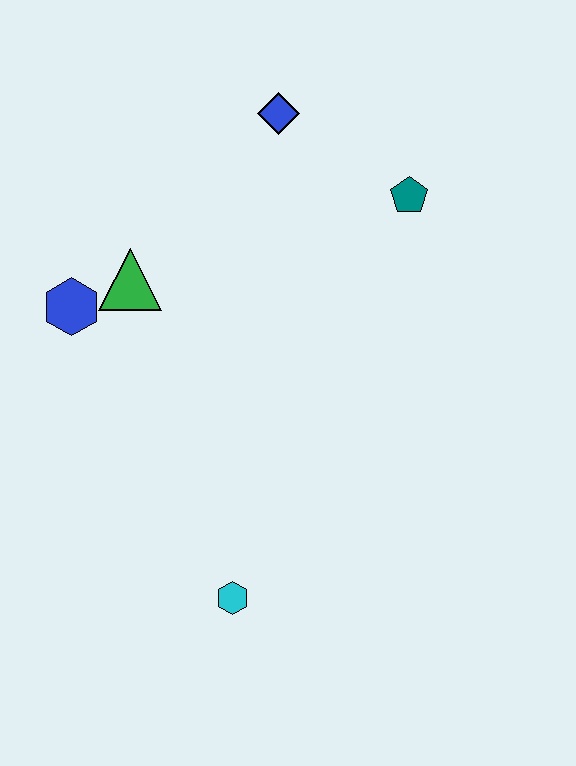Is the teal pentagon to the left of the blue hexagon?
No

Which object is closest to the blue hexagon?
The green triangle is closest to the blue hexagon.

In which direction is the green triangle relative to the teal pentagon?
The green triangle is to the left of the teal pentagon.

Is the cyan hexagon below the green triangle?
Yes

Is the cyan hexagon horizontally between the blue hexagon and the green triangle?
No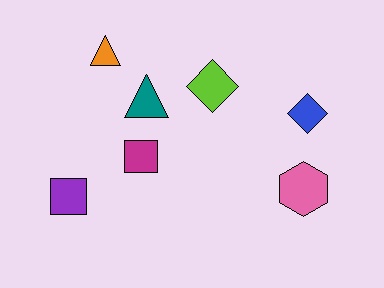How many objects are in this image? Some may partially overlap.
There are 7 objects.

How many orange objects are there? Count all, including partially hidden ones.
There is 1 orange object.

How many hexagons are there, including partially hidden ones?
There is 1 hexagon.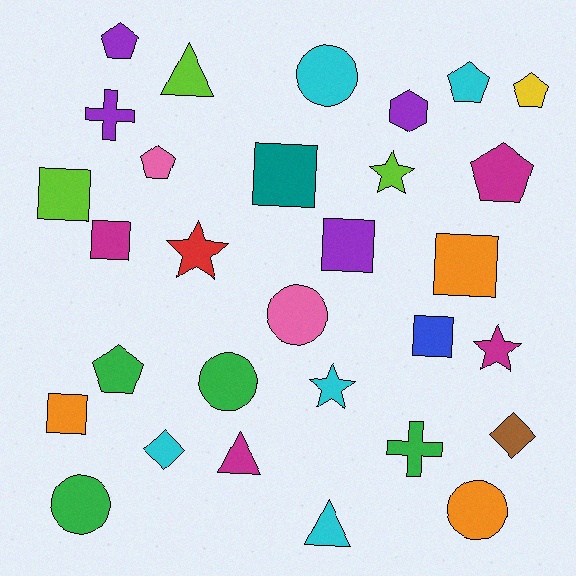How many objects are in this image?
There are 30 objects.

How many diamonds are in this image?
There are 2 diamonds.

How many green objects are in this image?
There are 4 green objects.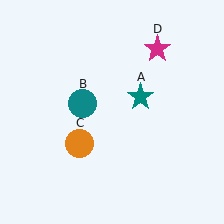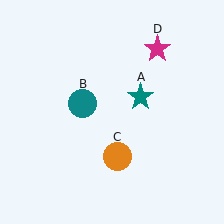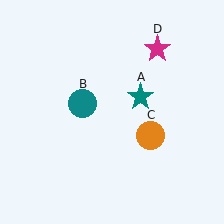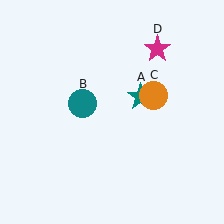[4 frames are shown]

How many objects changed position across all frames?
1 object changed position: orange circle (object C).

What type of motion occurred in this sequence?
The orange circle (object C) rotated counterclockwise around the center of the scene.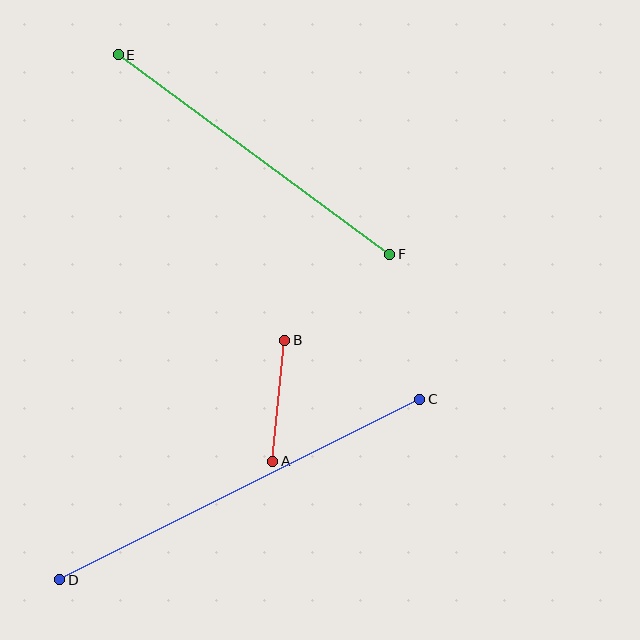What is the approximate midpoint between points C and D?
The midpoint is at approximately (240, 489) pixels.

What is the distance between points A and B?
The distance is approximately 122 pixels.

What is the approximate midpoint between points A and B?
The midpoint is at approximately (279, 401) pixels.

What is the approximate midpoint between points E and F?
The midpoint is at approximately (254, 154) pixels.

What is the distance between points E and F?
The distance is approximately 337 pixels.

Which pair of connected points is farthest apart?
Points C and D are farthest apart.